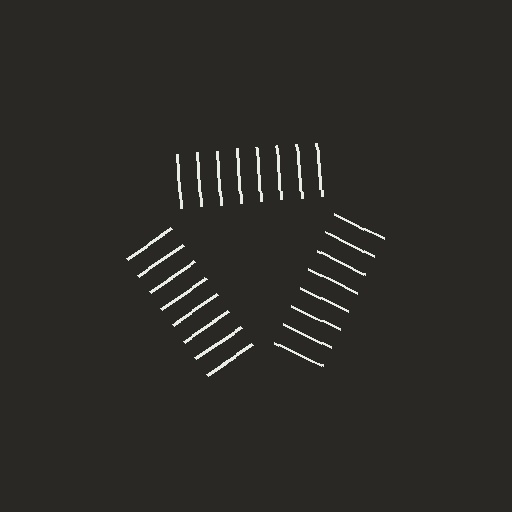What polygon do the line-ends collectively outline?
An illusory triangle — the line segments terminate on its edges but no continuous stroke is drawn.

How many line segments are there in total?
24 — 8 along each of the 3 edges.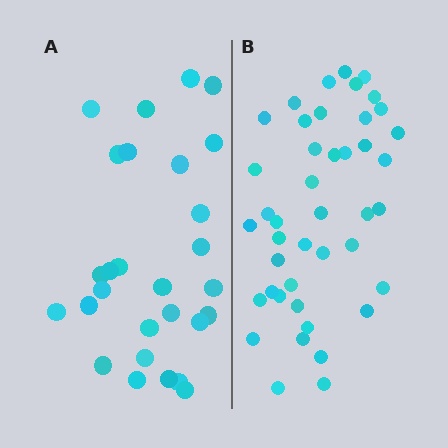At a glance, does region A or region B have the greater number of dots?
Region B (the right region) has more dots.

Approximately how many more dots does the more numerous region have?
Region B has approximately 15 more dots than region A.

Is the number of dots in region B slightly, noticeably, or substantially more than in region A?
Region B has substantially more. The ratio is roughly 1.5 to 1.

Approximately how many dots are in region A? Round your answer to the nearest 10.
About 30 dots. (The exact count is 28, which rounds to 30.)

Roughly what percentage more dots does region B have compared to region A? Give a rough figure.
About 55% more.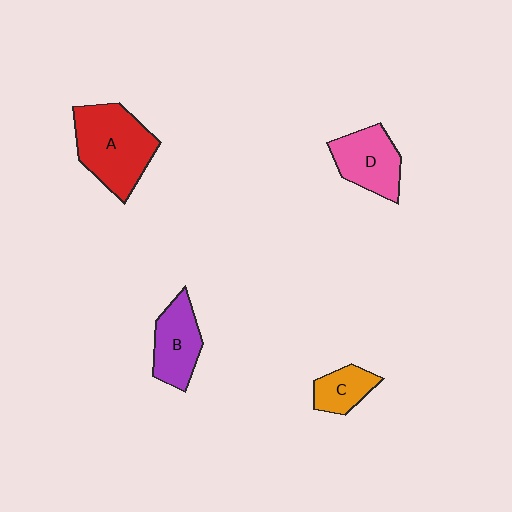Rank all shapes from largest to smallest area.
From largest to smallest: A (red), D (pink), B (purple), C (orange).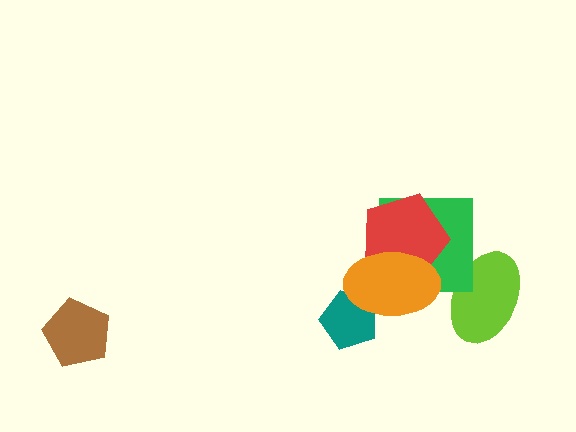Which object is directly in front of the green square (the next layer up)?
The red pentagon is directly in front of the green square.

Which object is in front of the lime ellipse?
The green square is in front of the lime ellipse.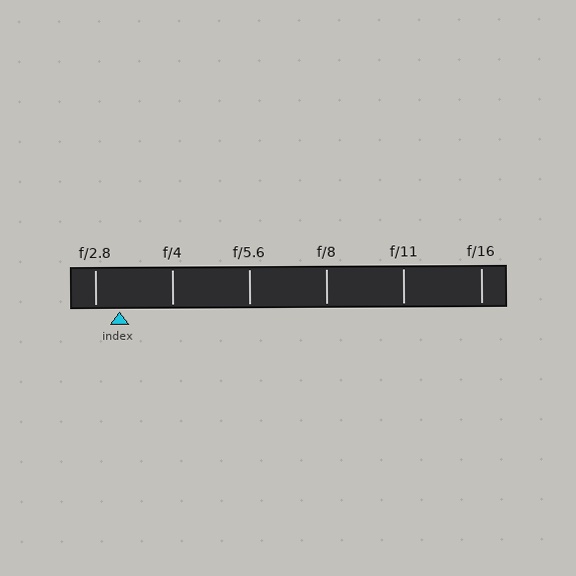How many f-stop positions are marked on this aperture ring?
There are 6 f-stop positions marked.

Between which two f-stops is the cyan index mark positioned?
The index mark is between f/2.8 and f/4.